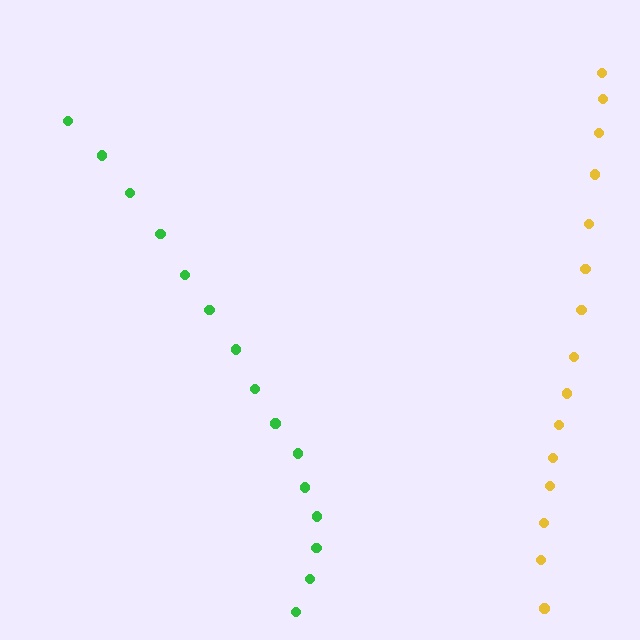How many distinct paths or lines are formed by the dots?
There are 2 distinct paths.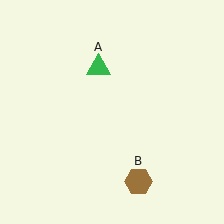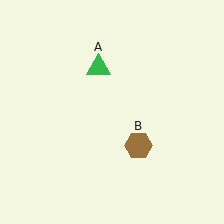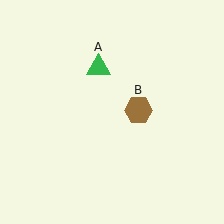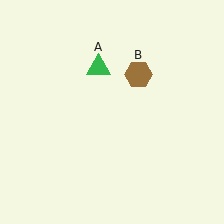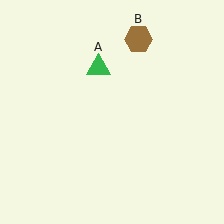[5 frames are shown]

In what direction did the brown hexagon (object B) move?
The brown hexagon (object B) moved up.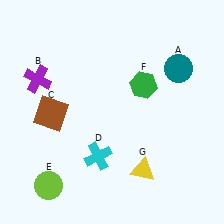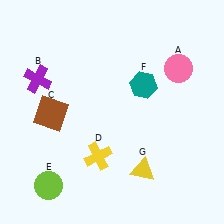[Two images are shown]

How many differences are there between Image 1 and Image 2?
There are 3 differences between the two images.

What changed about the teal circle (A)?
In Image 1, A is teal. In Image 2, it changed to pink.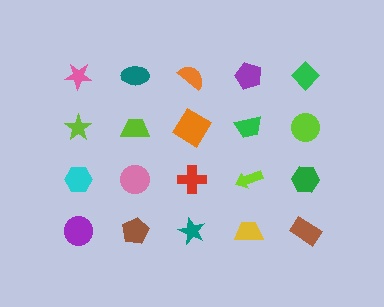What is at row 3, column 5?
A green hexagon.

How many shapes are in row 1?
5 shapes.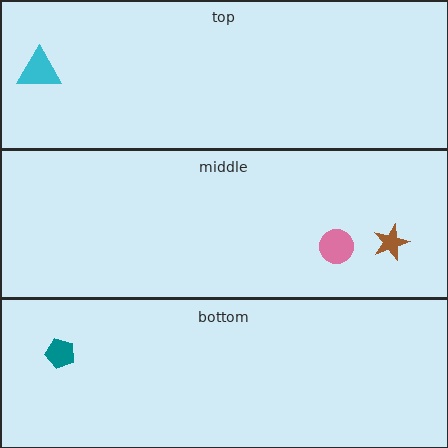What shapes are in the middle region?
The pink circle, the brown star.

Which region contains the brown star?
The middle region.